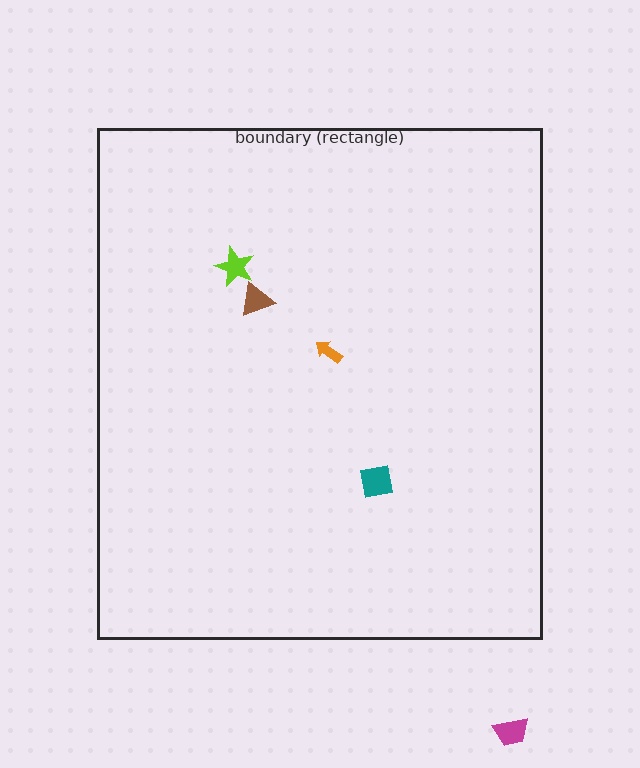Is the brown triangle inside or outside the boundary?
Inside.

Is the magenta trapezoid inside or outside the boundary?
Outside.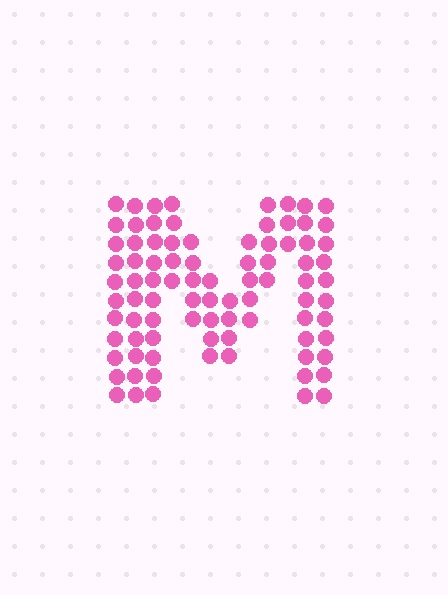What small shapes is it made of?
It is made of small circles.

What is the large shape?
The large shape is the letter M.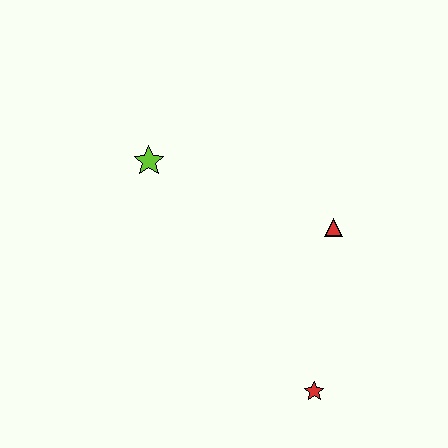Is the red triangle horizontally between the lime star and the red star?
No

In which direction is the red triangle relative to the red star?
The red triangle is above the red star.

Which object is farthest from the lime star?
The red star is farthest from the lime star.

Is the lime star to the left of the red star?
Yes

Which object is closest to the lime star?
The red triangle is closest to the lime star.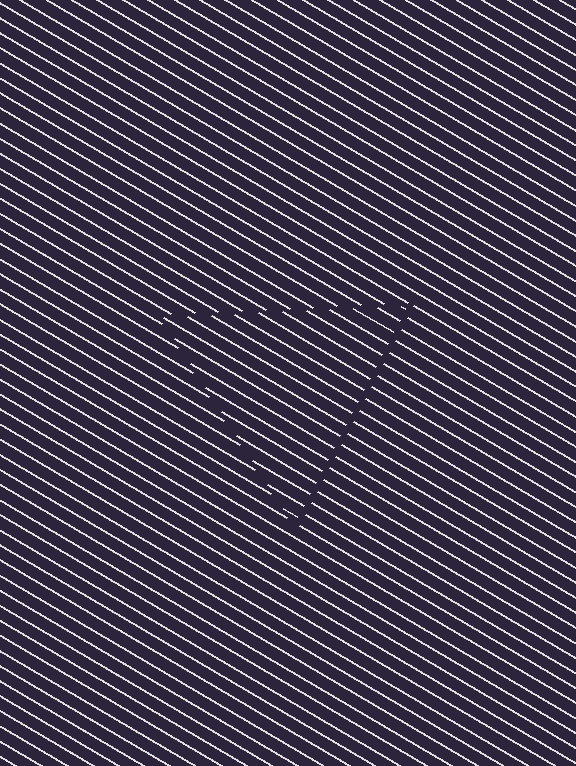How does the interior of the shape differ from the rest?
The interior of the shape contains the same grating, shifted by half a period — the contour is defined by the phase discontinuity where line-ends from the inner and outer gratings abut.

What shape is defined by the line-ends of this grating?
An illusory triangle. The interior of the shape contains the same grating, shifted by half a period — the contour is defined by the phase discontinuity where line-ends from the inner and outer gratings abut.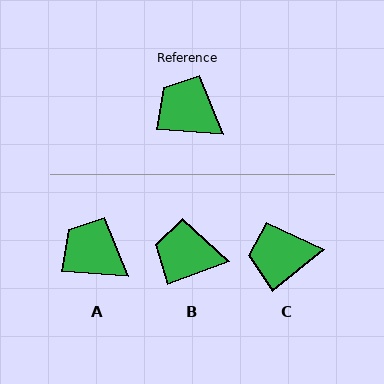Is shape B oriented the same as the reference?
No, it is off by about 25 degrees.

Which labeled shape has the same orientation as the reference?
A.